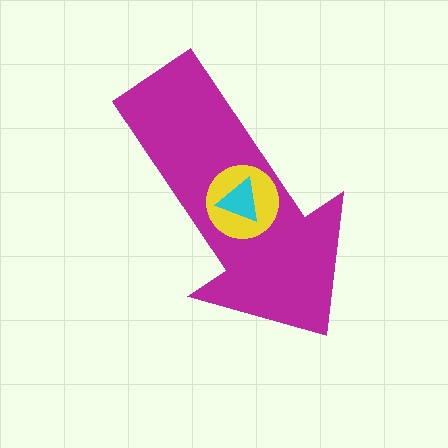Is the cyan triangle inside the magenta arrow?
Yes.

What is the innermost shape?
The cyan triangle.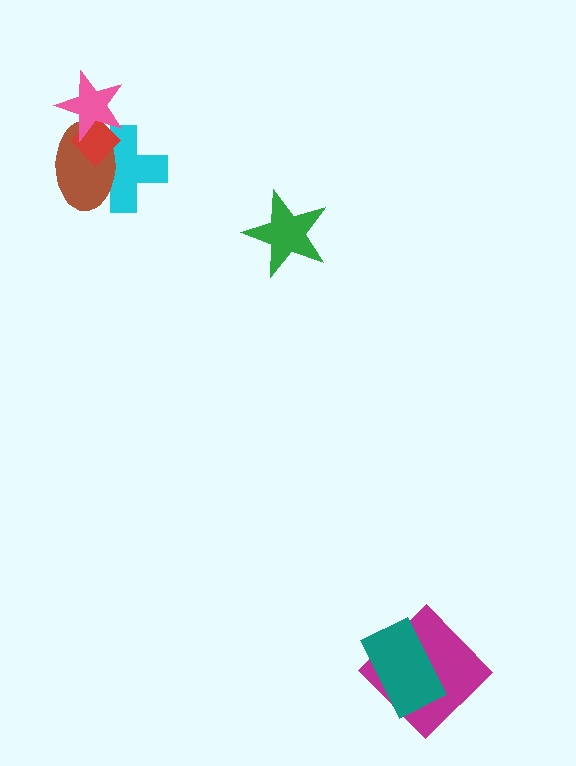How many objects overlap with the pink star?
3 objects overlap with the pink star.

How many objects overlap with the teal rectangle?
1 object overlaps with the teal rectangle.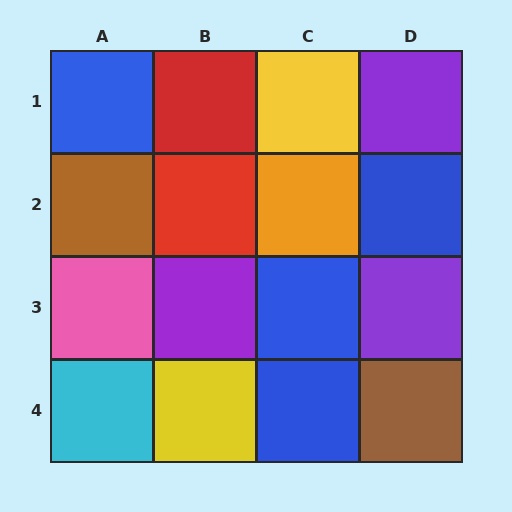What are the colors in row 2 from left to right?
Brown, red, orange, blue.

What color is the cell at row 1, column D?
Purple.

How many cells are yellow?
2 cells are yellow.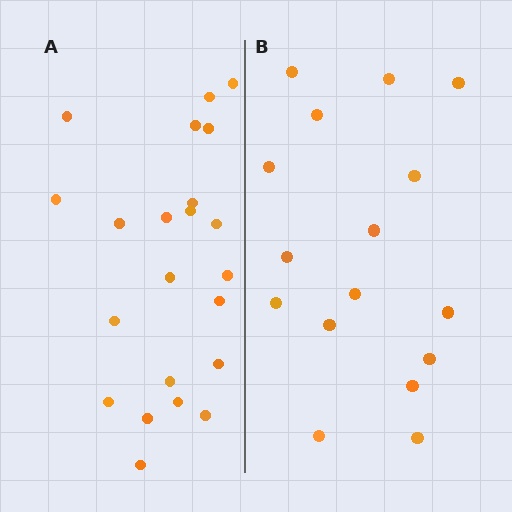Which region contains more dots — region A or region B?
Region A (the left region) has more dots.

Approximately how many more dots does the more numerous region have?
Region A has about 6 more dots than region B.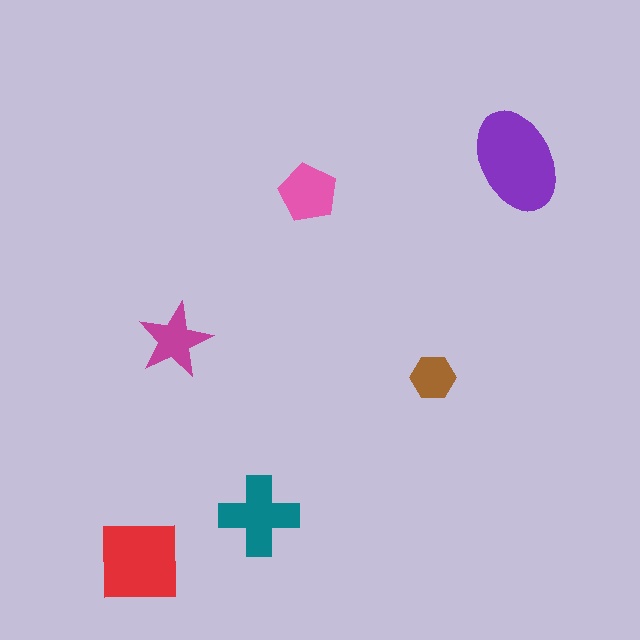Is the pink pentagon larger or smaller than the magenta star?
Larger.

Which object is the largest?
The purple ellipse.